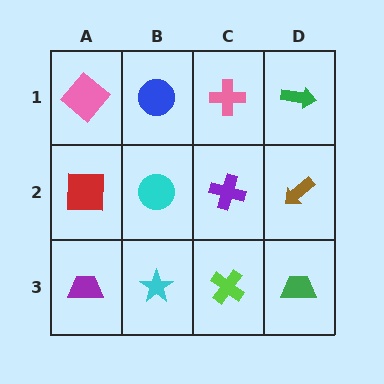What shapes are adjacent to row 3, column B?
A cyan circle (row 2, column B), a purple trapezoid (row 3, column A), a lime cross (row 3, column C).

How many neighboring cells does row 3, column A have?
2.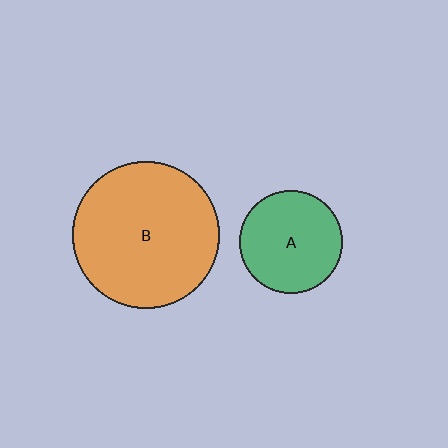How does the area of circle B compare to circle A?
Approximately 2.1 times.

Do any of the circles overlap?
No, none of the circles overlap.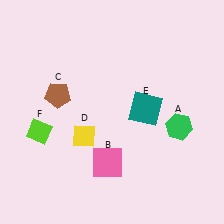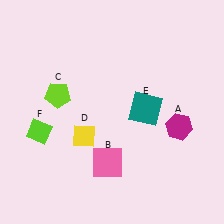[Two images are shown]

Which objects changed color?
A changed from green to magenta. C changed from brown to lime.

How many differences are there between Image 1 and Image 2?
There are 2 differences between the two images.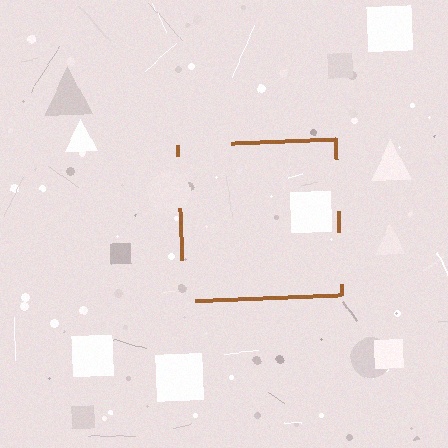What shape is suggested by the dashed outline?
The dashed outline suggests a square.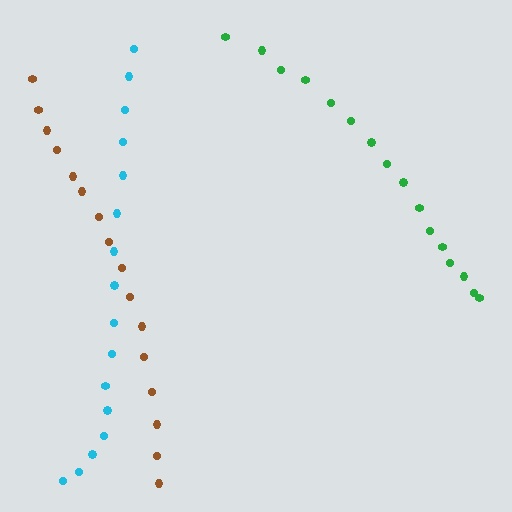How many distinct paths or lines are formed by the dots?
There are 3 distinct paths.